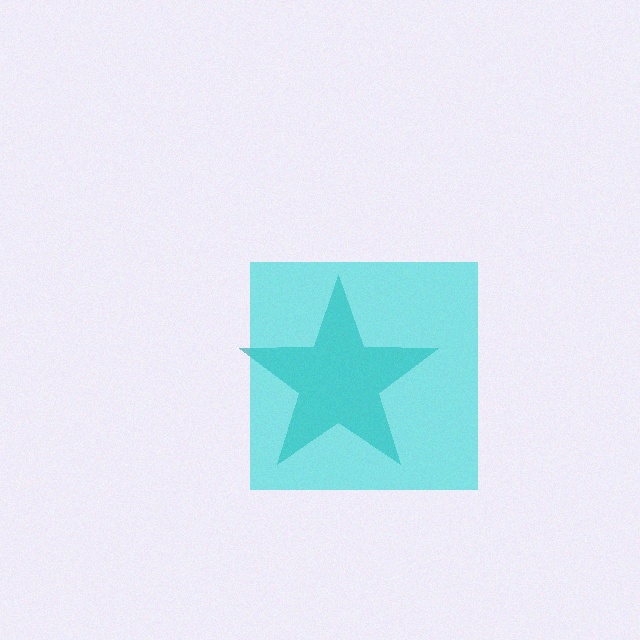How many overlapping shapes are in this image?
There are 2 overlapping shapes in the image.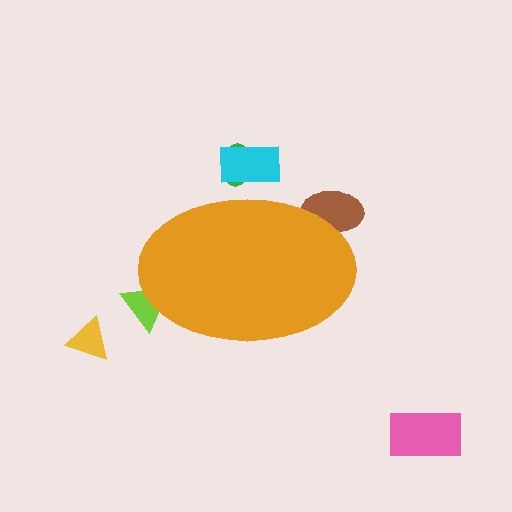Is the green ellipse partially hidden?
Yes, the green ellipse is partially hidden behind the orange ellipse.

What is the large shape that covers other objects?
An orange ellipse.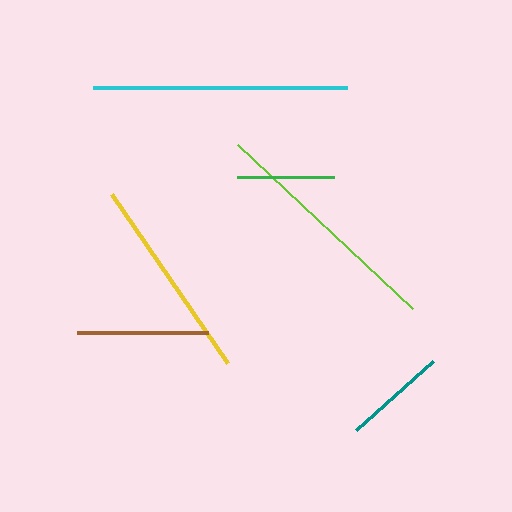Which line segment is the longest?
The cyan line is the longest at approximately 255 pixels.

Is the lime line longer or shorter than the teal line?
The lime line is longer than the teal line.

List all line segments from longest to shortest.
From longest to shortest: cyan, lime, yellow, brown, teal, green.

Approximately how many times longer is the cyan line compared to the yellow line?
The cyan line is approximately 1.2 times the length of the yellow line.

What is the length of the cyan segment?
The cyan segment is approximately 255 pixels long.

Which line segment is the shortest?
The green line is the shortest at approximately 97 pixels.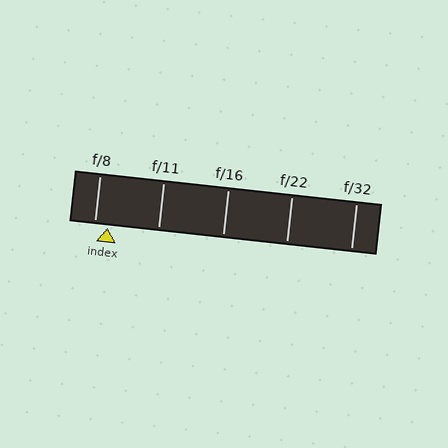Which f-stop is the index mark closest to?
The index mark is closest to f/8.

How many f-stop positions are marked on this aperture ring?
There are 5 f-stop positions marked.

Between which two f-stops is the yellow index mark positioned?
The index mark is between f/8 and f/11.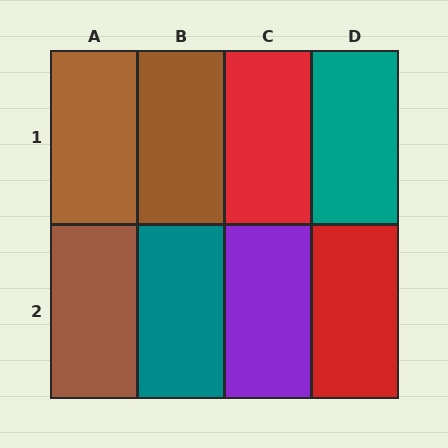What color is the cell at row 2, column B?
Teal.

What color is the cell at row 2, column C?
Purple.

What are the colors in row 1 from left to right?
Brown, brown, red, teal.